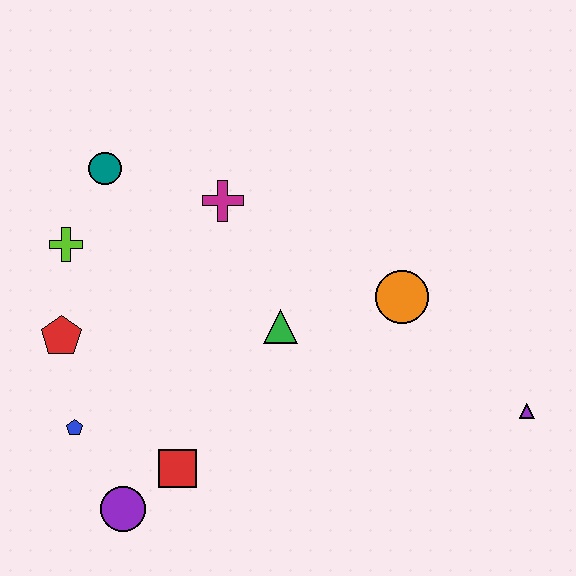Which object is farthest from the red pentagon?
The purple triangle is farthest from the red pentagon.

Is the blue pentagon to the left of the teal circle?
Yes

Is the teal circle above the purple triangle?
Yes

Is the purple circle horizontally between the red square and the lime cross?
Yes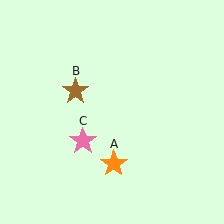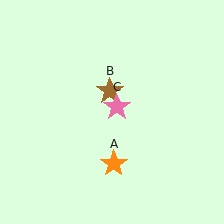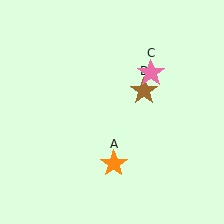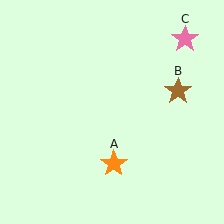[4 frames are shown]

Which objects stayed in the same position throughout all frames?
Orange star (object A) remained stationary.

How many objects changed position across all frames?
2 objects changed position: brown star (object B), pink star (object C).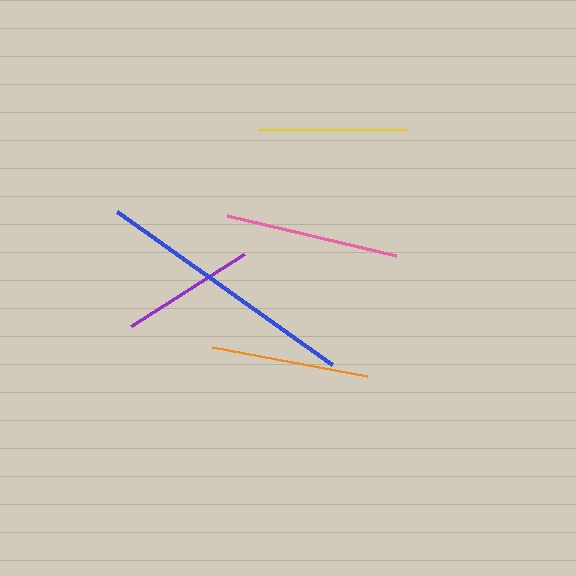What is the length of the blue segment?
The blue segment is approximately 263 pixels long.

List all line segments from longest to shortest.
From longest to shortest: blue, pink, orange, yellow, purple.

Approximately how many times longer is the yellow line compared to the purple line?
The yellow line is approximately 1.1 times the length of the purple line.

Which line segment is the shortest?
The purple line is the shortest at approximately 134 pixels.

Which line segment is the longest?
The blue line is the longest at approximately 263 pixels.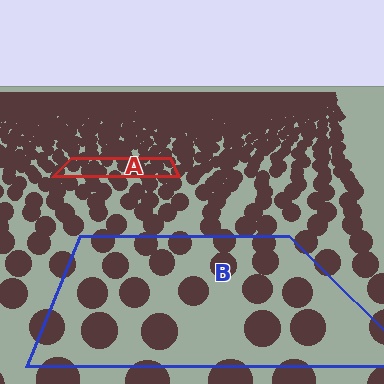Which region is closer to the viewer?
Region B is closer. The texture elements there are larger and more spread out.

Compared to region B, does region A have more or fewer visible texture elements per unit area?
Region A has more texture elements per unit area — they are packed more densely because it is farther away.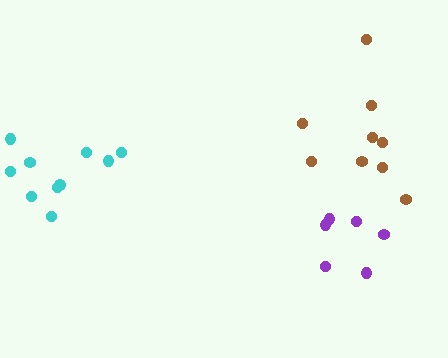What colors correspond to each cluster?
The clusters are colored: purple, cyan, brown.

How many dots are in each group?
Group 1: 6 dots, Group 2: 10 dots, Group 3: 9 dots (25 total).